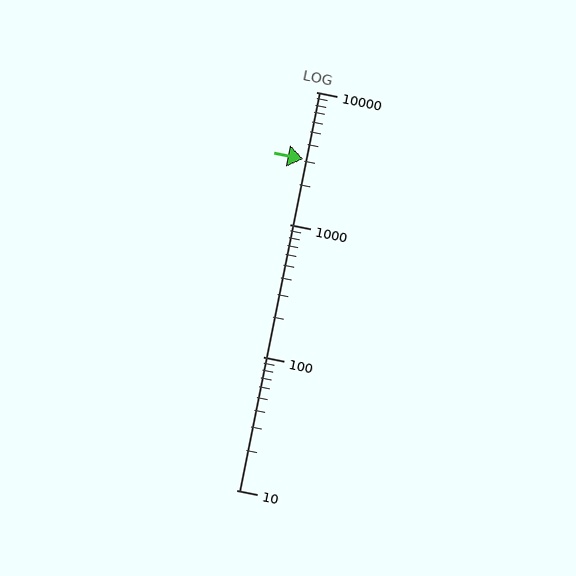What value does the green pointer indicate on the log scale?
The pointer indicates approximately 3100.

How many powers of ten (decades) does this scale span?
The scale spans 3 decades, from 10 to 10000.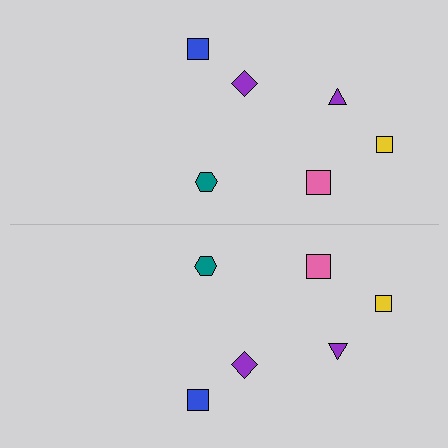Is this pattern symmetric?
Yes, this pattern has bilateral (reflection) symmetry.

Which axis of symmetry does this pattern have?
The pattern has a horizontal axis of symmetry running through the center of the image.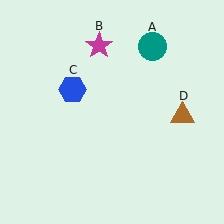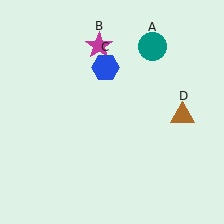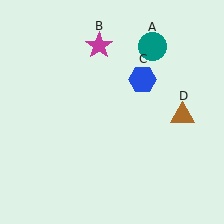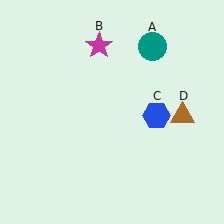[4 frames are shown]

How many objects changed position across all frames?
1 object changed position: blue hexagon (object C).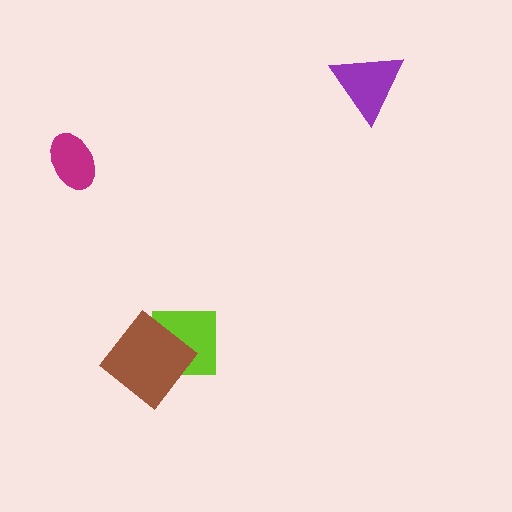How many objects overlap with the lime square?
1 object overlaps with the lime square.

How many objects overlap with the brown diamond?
1 object overlaps with the brown diamond.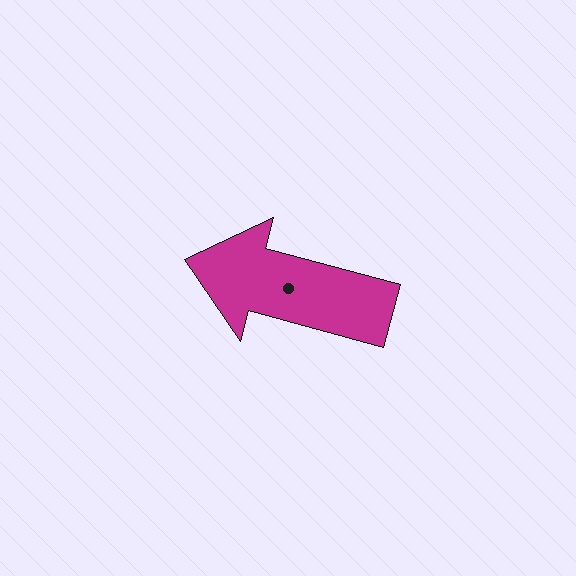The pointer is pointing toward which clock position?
Roughly 10 o'clock.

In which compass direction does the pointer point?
West.